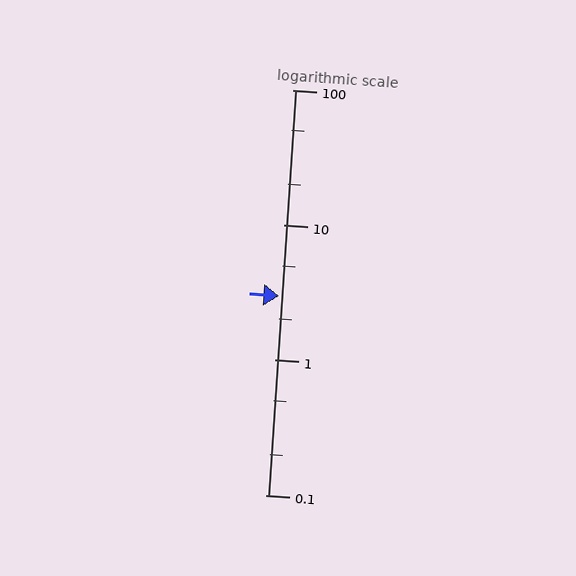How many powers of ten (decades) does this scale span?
The scale spans 3 decades, from 0.1 to 100.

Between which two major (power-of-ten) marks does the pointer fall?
The pointer is between 1 and 10.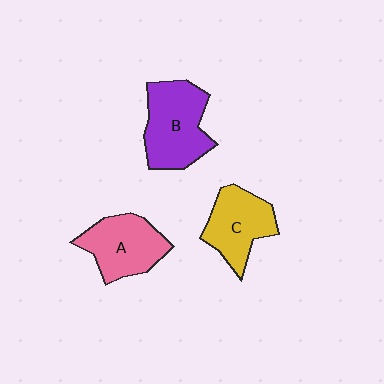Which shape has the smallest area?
Shape C (yellow).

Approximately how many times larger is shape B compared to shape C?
Approximately 1.2 times.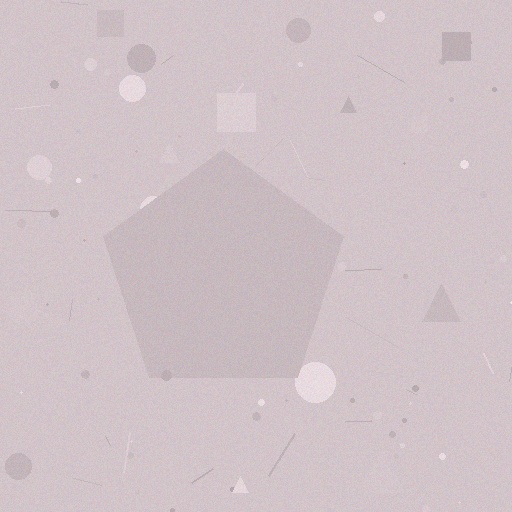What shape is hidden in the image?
A pentagon is hidden in the image.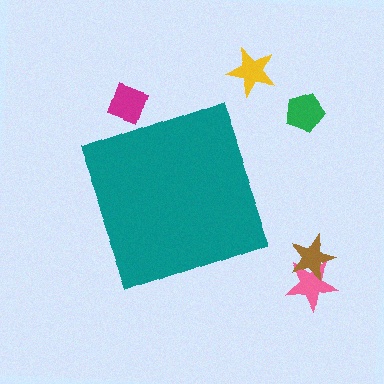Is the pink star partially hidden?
No, the pink star is fully visible.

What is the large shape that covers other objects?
A teal diamond.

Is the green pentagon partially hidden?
No, the green pentagon is fully visible.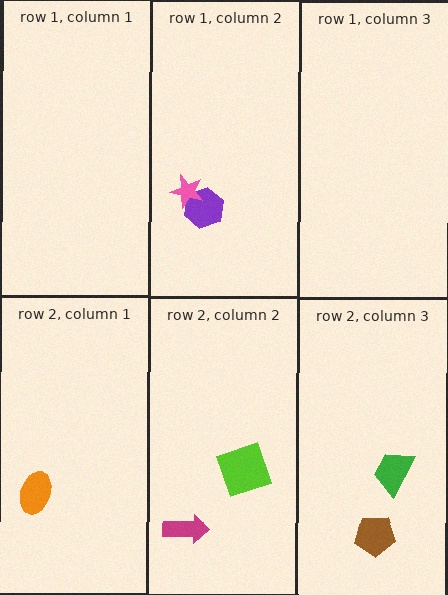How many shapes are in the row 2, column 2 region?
2.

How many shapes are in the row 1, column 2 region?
2.